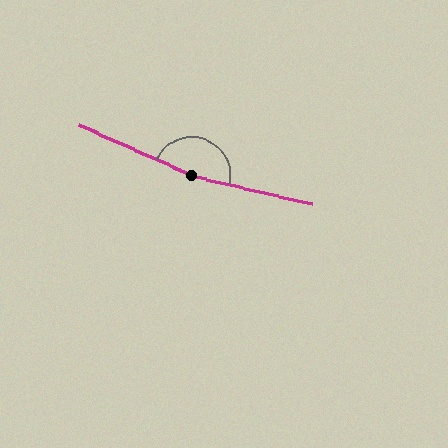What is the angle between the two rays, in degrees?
Approximately 169 degrees.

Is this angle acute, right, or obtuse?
It is obtuse.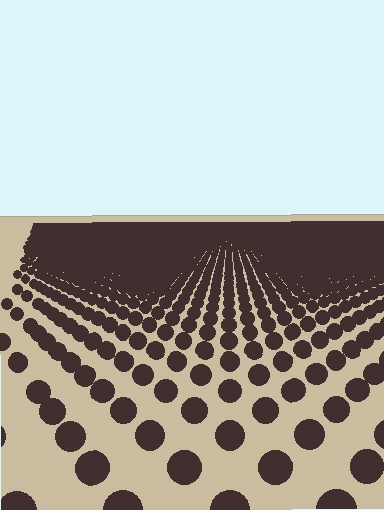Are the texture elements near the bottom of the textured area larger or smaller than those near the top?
Larger. Near the bottom, elements are closer to the viewer and appear at a bigger on-screen size.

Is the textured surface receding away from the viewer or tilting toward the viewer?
The surface is receding away from the viewer. Texture elements get smaller and denser toward the top.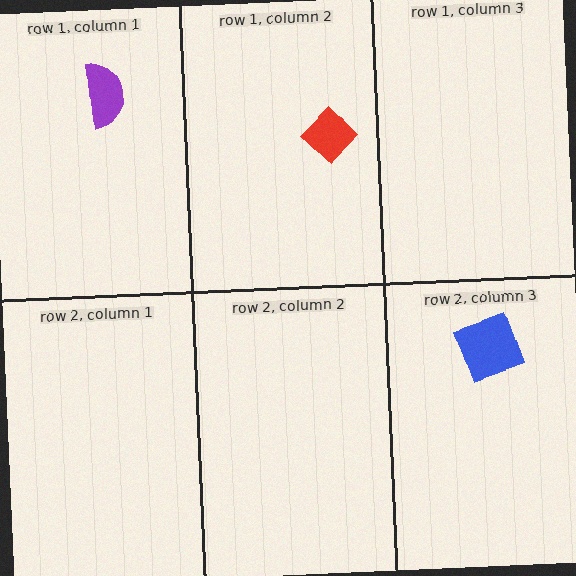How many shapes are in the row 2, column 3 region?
1.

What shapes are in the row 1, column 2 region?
The red diamond.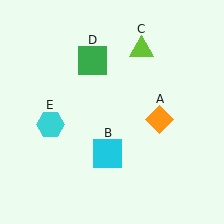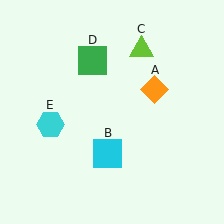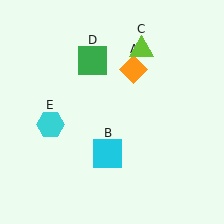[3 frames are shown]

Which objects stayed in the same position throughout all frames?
Cyan square (object B) and lime triangle (object C) and green square (object D) and cyan hexagon (object E) remained stationary.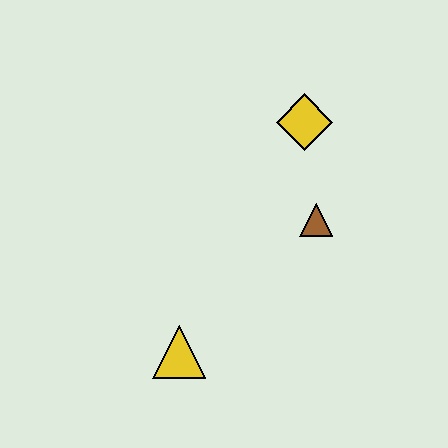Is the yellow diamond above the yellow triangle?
Yes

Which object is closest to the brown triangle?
The yellow diamond is closest to the brown triangle.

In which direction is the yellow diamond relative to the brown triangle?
The yellow diamond is above the brown triangle.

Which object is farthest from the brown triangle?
The yellow triangle is farthest from the brown triangle.